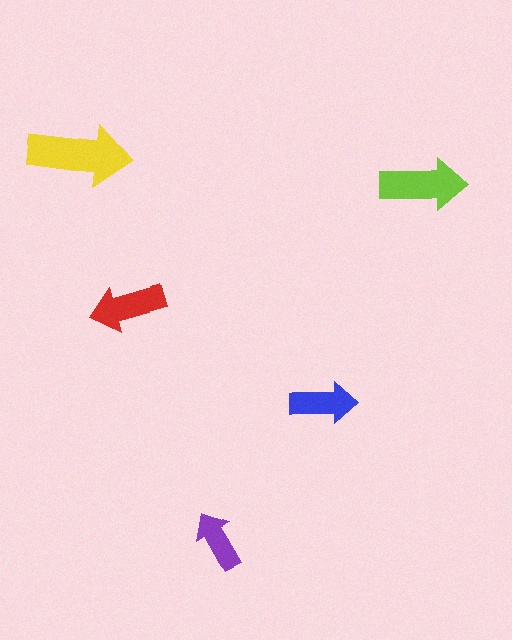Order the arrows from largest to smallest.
the yellow one, the lime one, the red one, the blue one, the purple one.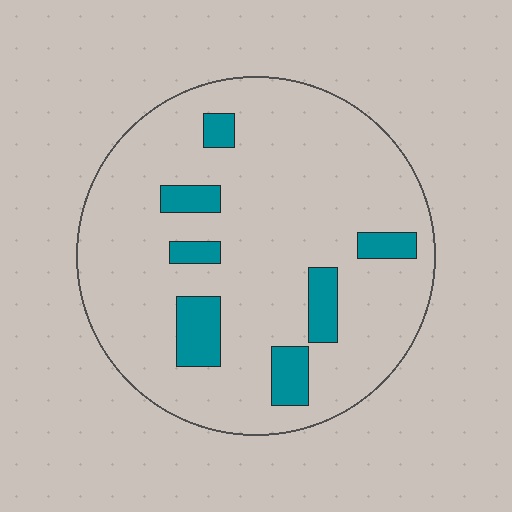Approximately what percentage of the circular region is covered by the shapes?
Approximately 15%.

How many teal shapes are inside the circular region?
7.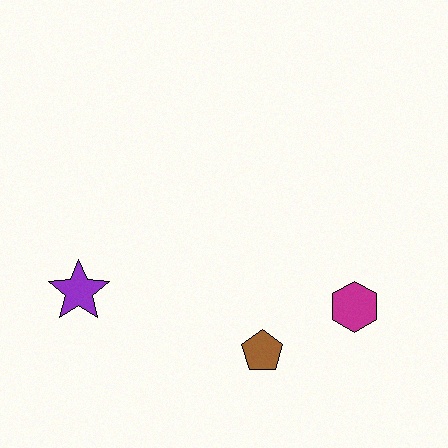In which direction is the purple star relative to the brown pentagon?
The purple star is to the left of the brown pentagon.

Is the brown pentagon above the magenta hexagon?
No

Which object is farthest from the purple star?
The magenta hexagon is farthest from the purple star.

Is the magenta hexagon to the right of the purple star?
Yes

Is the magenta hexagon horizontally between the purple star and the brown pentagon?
No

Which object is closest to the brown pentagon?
The magenta hexagon is closest to the brown pentagon.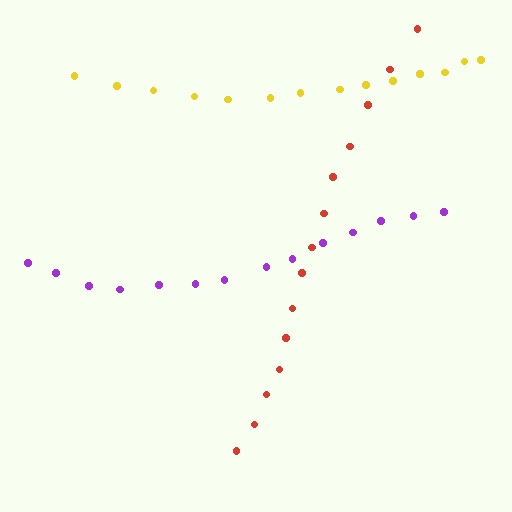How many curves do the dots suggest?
There are 3 distinct paths.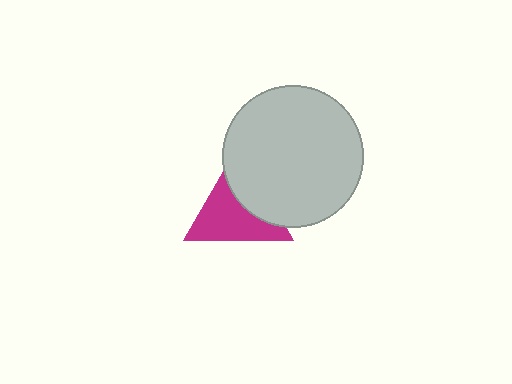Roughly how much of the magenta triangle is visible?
About half of it is visible (roughly 62%).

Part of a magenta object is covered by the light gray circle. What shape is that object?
It is a triangle.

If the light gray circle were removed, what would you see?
You would see the complete magenta triangle.